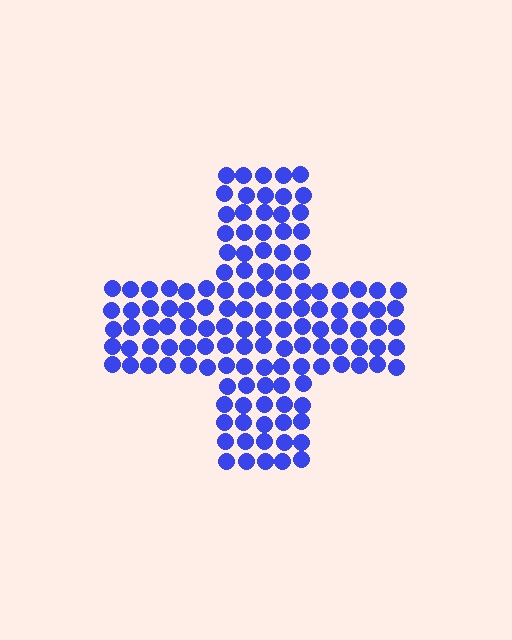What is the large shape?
The large shape is a cross.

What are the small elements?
The small elements are circles.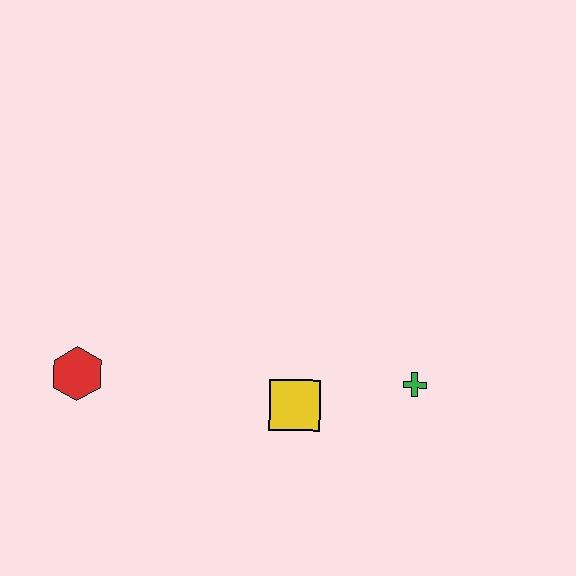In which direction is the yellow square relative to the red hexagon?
The yellow square is to the right of the red hexagon.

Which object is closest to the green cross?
The yellow square is closest to the green cross.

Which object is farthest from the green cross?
The red hexagon is farthest from the green cross.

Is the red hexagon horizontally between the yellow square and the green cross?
No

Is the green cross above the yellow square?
Yes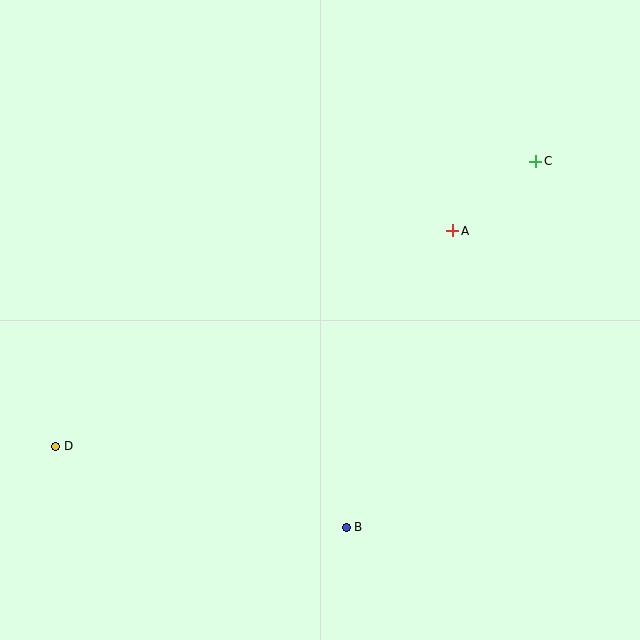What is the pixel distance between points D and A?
The distance between D and A is 452 pixels.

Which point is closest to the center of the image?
Point A at (453, 231) is closest to the center.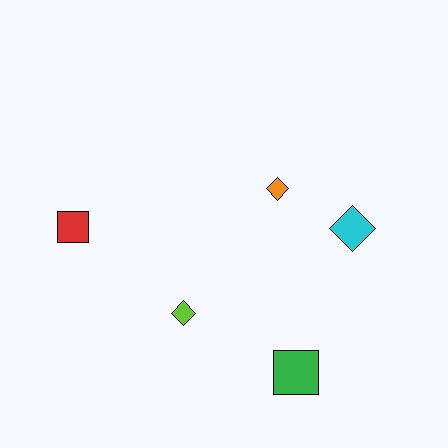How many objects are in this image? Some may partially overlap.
There are 5 objects.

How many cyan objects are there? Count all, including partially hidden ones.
There is 1 cyan object.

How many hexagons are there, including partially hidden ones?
There are no hexagons.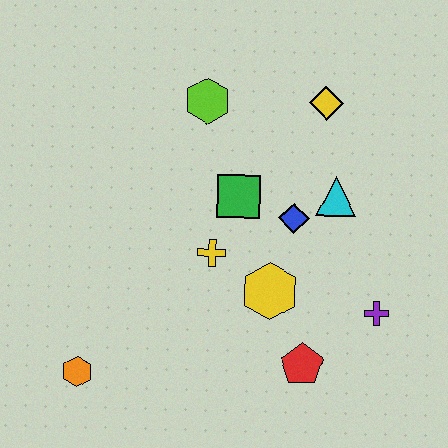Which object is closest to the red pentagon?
The yellow hexagon is closest to the red pentagon.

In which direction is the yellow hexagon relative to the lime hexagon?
The yellow hexagon is below the lime hexagon.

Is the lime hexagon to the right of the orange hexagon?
Yes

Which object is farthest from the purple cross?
The orange hexagon is farthest from the purple cross.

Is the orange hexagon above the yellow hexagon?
No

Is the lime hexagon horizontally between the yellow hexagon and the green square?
No